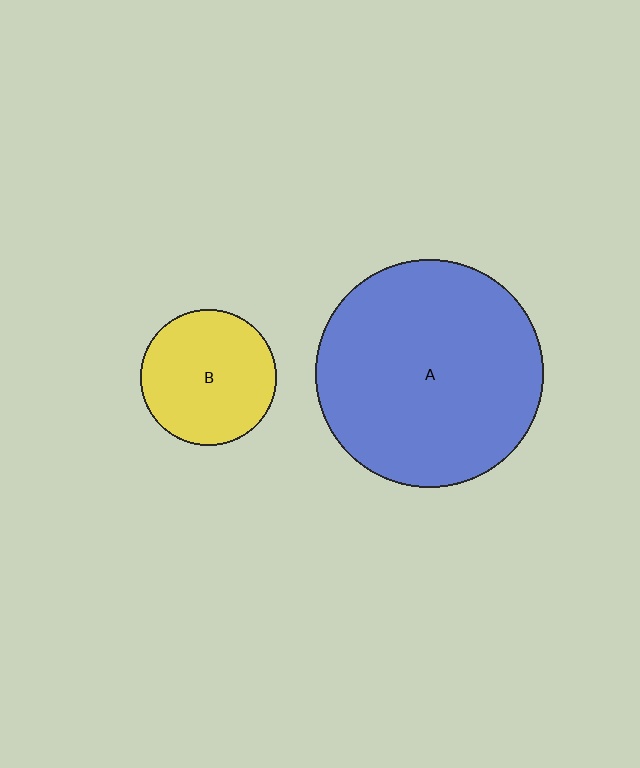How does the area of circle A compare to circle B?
Approximately 2.8 times.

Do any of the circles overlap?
No, none of the circles overlap.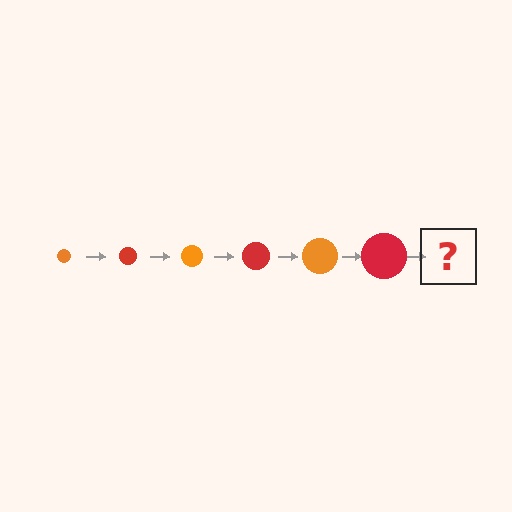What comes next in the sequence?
The next element should be an orange circle, larger than the previous one.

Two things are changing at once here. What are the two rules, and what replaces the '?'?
The two rules are that the circle grows larger each step and the color cycles through orange and red. The '?' should be an orange circle, larger than the previous one.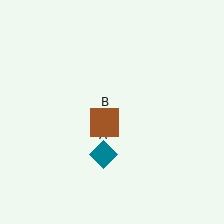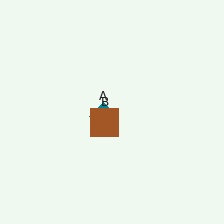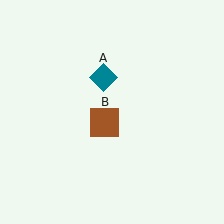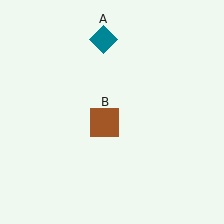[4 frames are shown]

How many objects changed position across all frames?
1 object changed position: teal diamond (object A).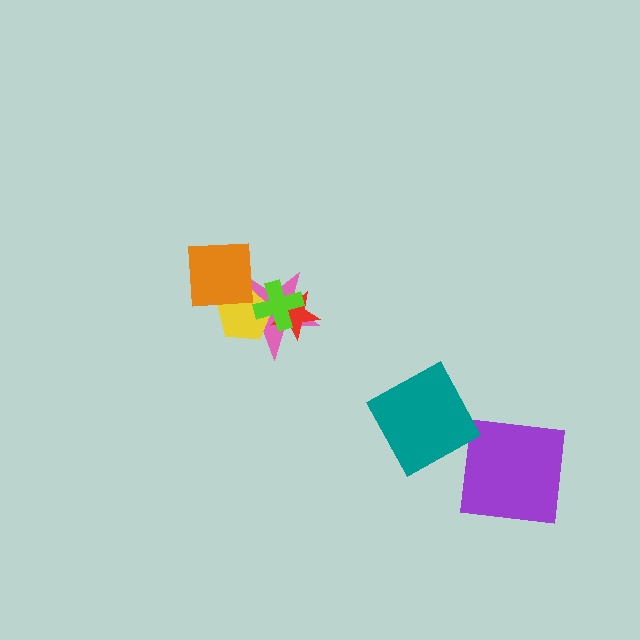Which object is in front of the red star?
The lime cross is in front of the red star.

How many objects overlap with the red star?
2 objects overlap with the red star.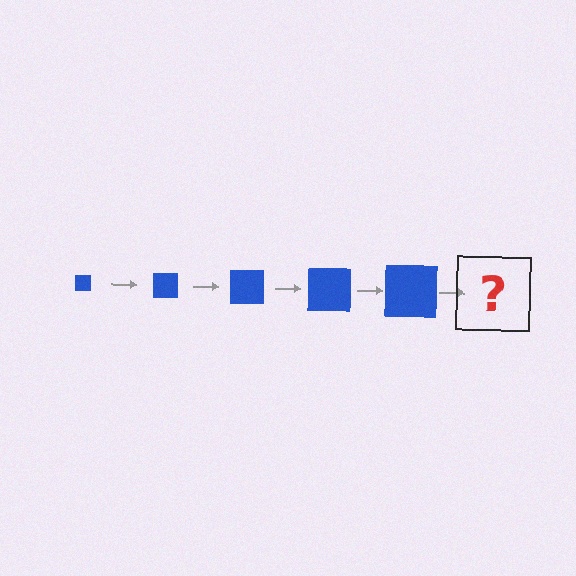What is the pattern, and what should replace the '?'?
The pattern is that the square gets progressively larger each step. The '?' should be a blue square, larger than the previous one.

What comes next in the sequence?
The next element should be a blue square, larger than the previous one.